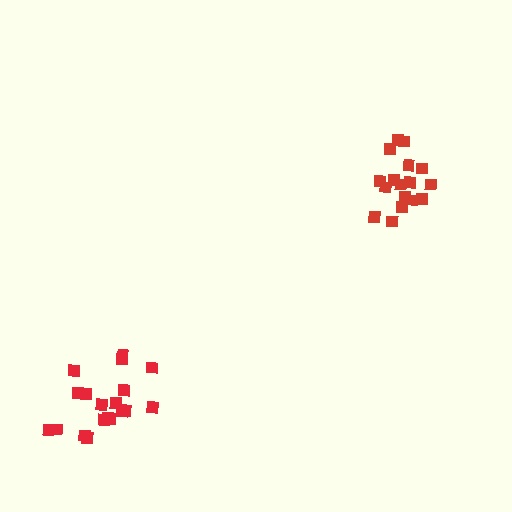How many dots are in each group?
Group 1: 17 dots, Group 2: 20 dots (37 total).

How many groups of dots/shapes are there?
There are 2 groups.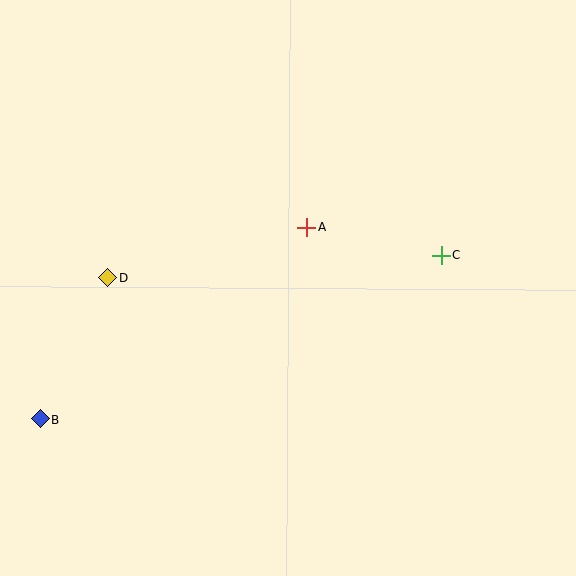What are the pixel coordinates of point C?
Point C is at (442, 255).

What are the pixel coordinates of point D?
Point D is at (108, 278).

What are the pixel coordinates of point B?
Point B is at (40, 419).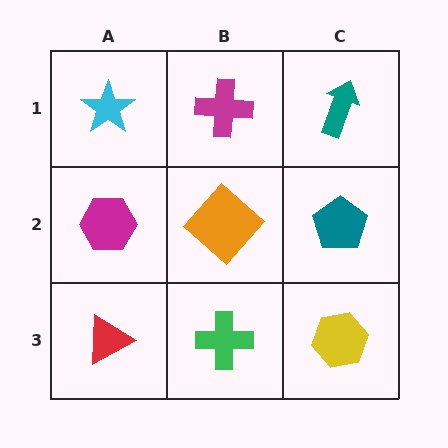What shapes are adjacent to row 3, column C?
A teal pentagon (row 2, column C), a green cross (row 3, column B).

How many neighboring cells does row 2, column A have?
3.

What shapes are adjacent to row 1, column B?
An orange diamond (row 2, column B), a cyan star (row 1, column A), a teal arrow (row 1, column C).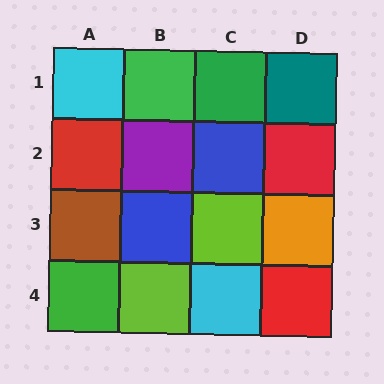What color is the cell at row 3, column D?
Orange.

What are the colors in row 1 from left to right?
Cyan, green, green, teal.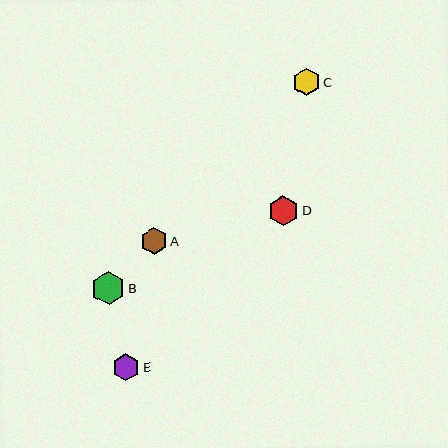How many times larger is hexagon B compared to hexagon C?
Hexagon B is approximately 1.2 times the size of hexagon C.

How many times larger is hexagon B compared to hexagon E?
Hexagon B is approximately 1.2 times the size of hexagon E.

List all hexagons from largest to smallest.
From largest to smallest: B, D, E, C, A.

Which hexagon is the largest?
Hexagon B is the largest with a size of approximately 33 pixels.